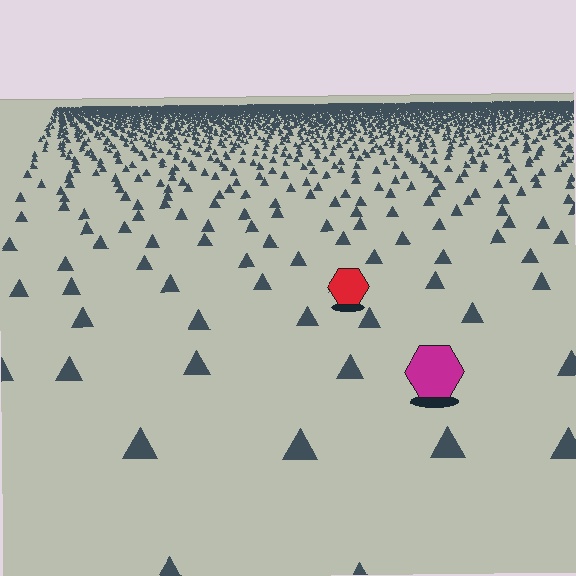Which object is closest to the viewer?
The magenta hexagon is closest. The texture marks near it are larger and more spread out.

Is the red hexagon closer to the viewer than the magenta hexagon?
No. The magenta hexagon is closer — you can tell from the texture gradient: the ground texture is coarser near it.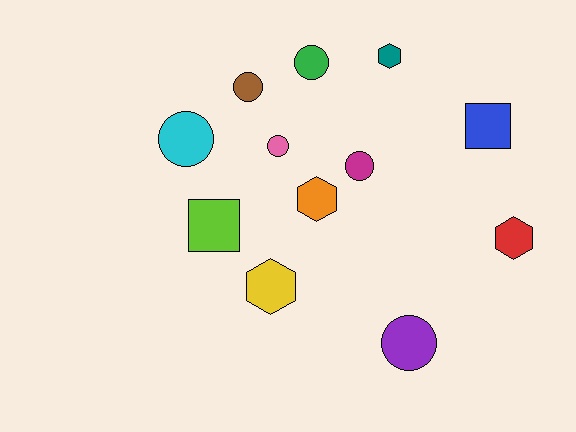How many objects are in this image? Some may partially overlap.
There are 12 objects.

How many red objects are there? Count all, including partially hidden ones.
There is 1 red object.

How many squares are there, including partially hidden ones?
There are 2 squares.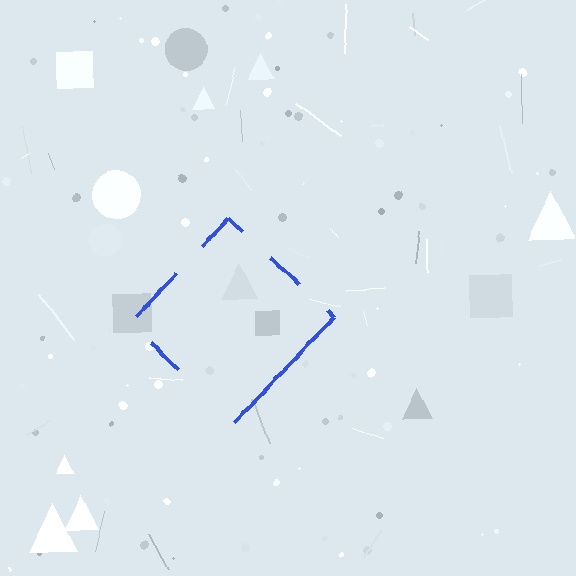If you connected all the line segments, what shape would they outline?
They would outline a diamond.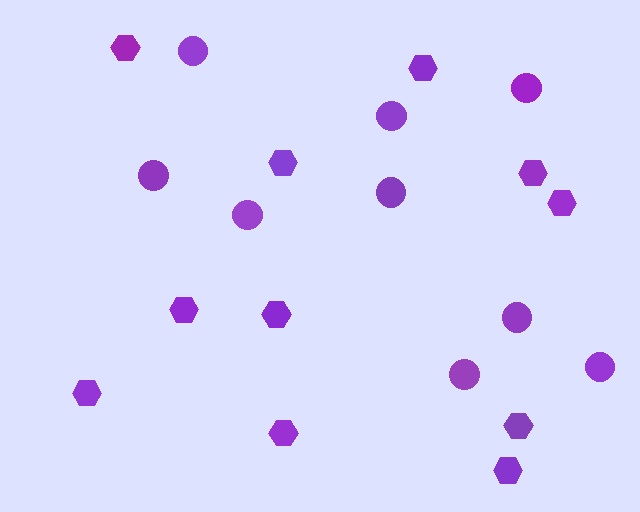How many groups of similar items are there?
There are 2 groups: one group of hexagons (11) and one group of circles (9).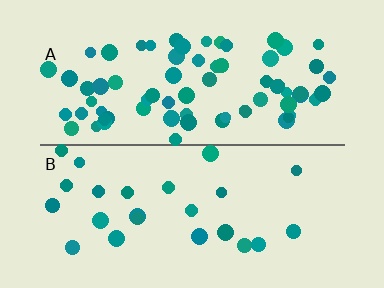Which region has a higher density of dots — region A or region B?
A (the top).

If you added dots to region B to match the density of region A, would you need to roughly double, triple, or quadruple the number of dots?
Approximately triple.